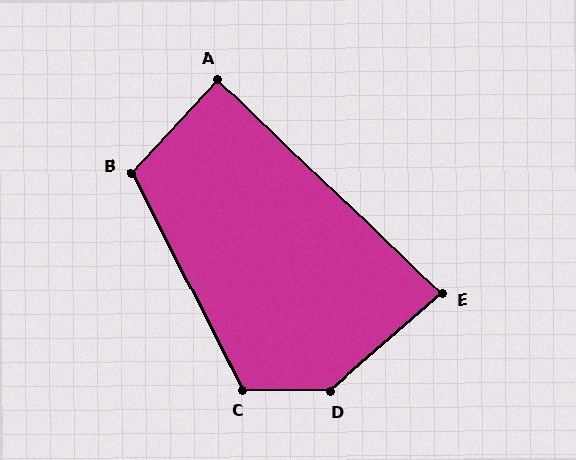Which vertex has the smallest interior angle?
E, at approximately 85 degrees.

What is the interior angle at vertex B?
Approximately 110 degrees (obtuse).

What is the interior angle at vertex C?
Approximately 118 degrees (obtuse).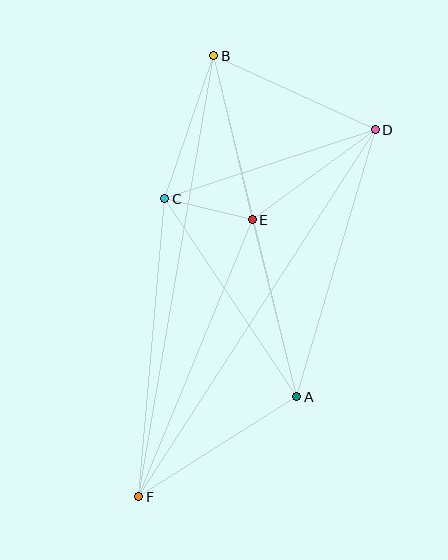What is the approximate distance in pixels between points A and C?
The distance between A and C is approximately 238 pixels.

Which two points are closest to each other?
Points C and E are closest to each other.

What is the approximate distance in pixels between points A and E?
The distance between A and E is approximately 183 pixels.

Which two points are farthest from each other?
Points B and F are farthest from each other.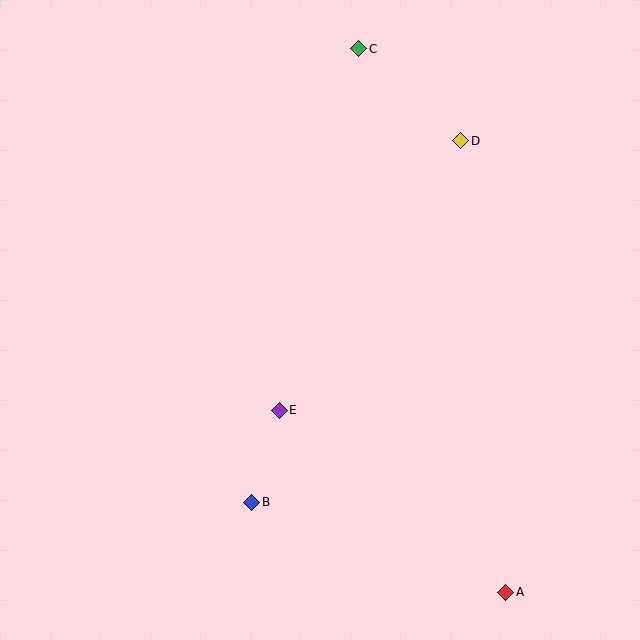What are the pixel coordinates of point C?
Point C is at (359, 49).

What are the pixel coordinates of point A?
Point A is at (506, 592).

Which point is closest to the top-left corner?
Point C is closest to the top-left corner.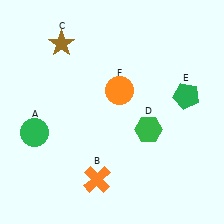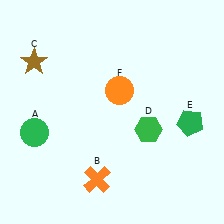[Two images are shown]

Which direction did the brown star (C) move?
The brown star (C) moved left.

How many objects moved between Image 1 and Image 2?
2 objects moved between the two images.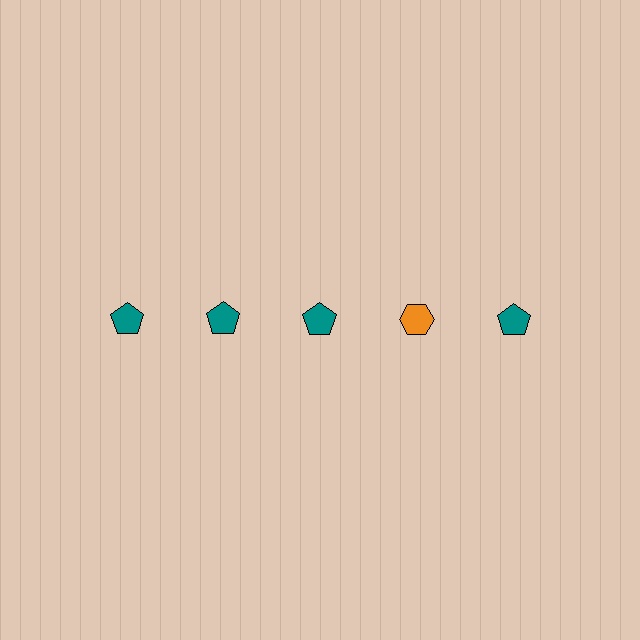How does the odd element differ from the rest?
It differs in both color (orange instead of teal) and shape (hexagon instead of pentagon).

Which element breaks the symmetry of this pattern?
The orange hexagon in the top row, second from right column breaks the symmetry. All other shapes are teal pentagons.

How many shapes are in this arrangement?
There are 5 shapes arranged in a grid pattern.